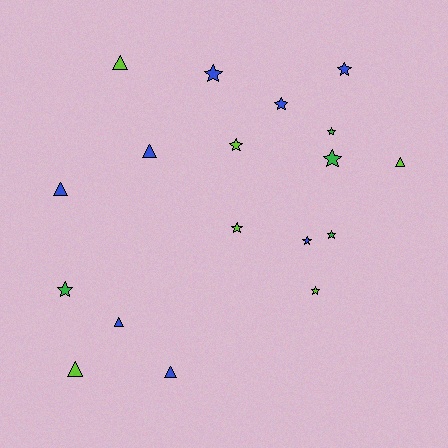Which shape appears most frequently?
Star, with 11 objects.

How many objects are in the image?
There are 18 objects.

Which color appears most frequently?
Blue, with 8 objects.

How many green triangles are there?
There are no green triangles.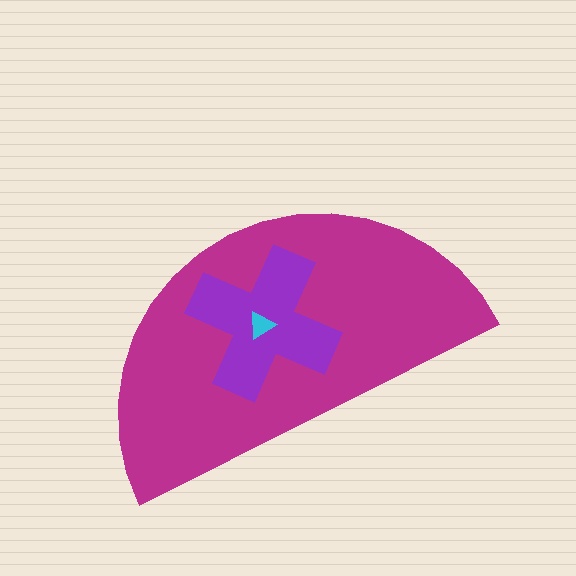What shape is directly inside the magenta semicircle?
The purple cross.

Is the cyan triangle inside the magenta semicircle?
Yes.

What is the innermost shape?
The cyan triangle.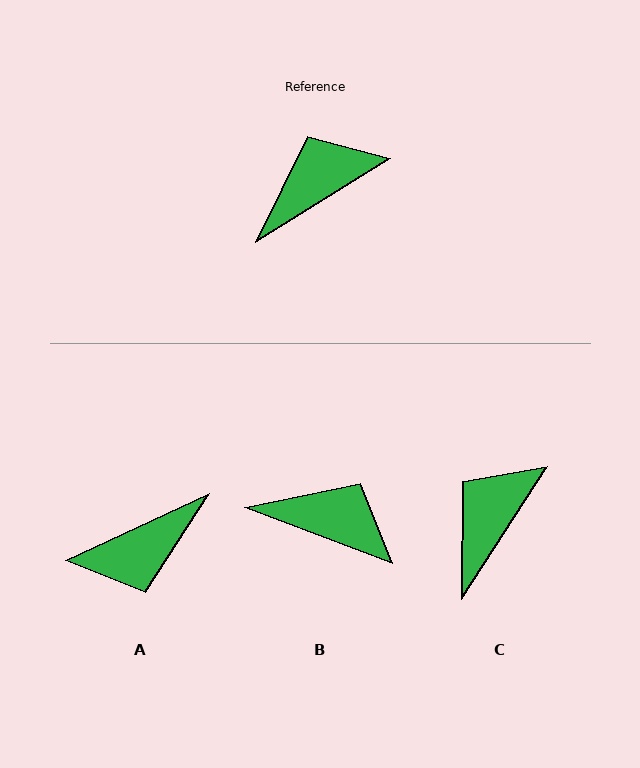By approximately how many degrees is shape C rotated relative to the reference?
Approximately 25 degrees counter-clockwise.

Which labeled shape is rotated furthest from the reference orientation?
A, about 173 degrees away.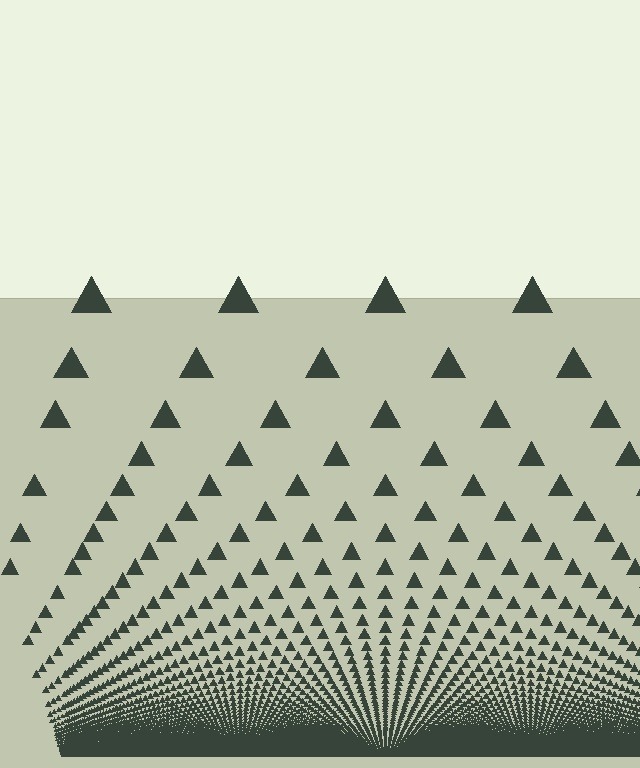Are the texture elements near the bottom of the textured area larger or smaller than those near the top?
Smaller. The gradient is inverted — elements near the bottom are smaller and denser.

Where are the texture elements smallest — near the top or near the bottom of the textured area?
Near the bottom.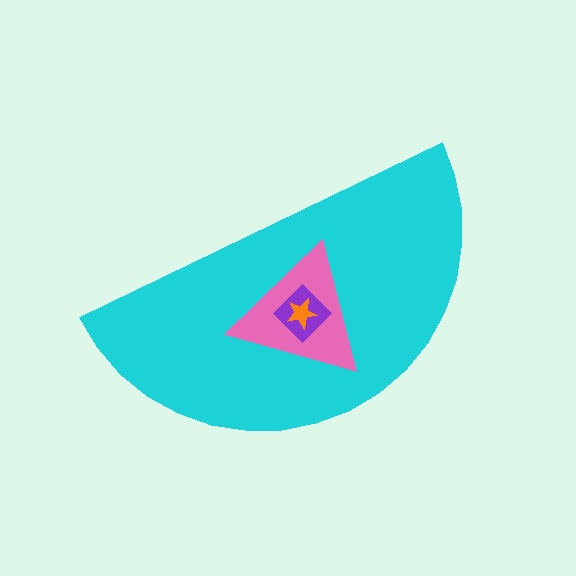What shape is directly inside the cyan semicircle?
The pink triangle.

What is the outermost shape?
The cyan semicircle.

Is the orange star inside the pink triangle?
Yes.